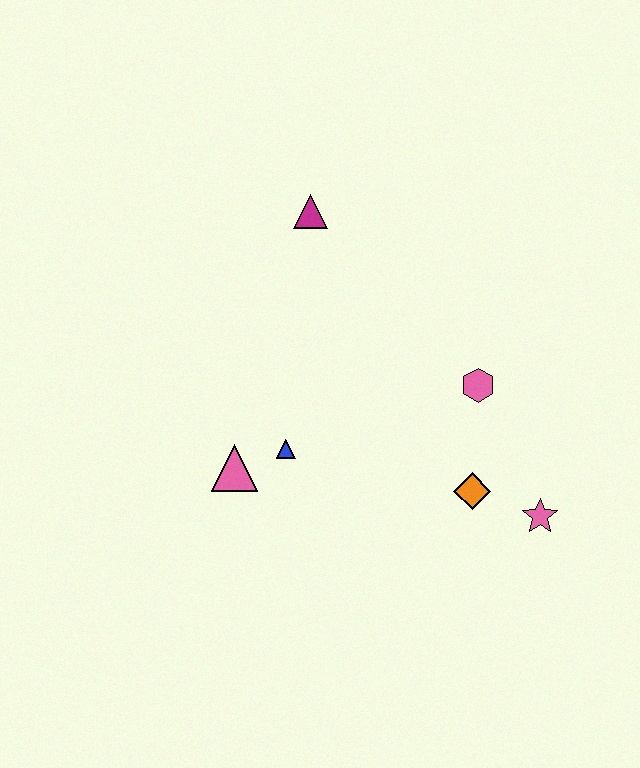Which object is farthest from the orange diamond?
The magenta triangle is farthest from the orange diamond.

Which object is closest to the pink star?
The orange diamond is closest to the pink star.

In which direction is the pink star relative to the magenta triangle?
The pink star is below the magenta triangle.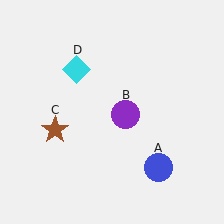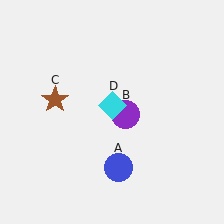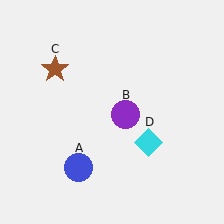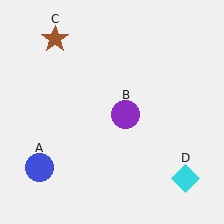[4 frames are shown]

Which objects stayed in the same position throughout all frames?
Purple circle (object B) remained stationary.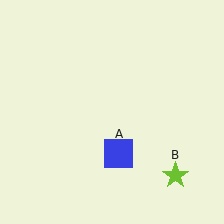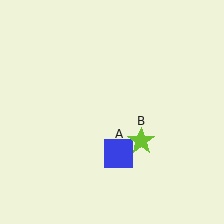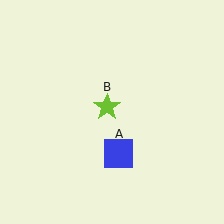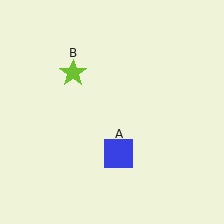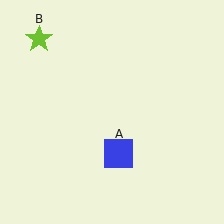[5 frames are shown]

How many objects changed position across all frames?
1 object changed position: lime star (object B).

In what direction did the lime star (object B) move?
The lime star (object B) moved up and to the left.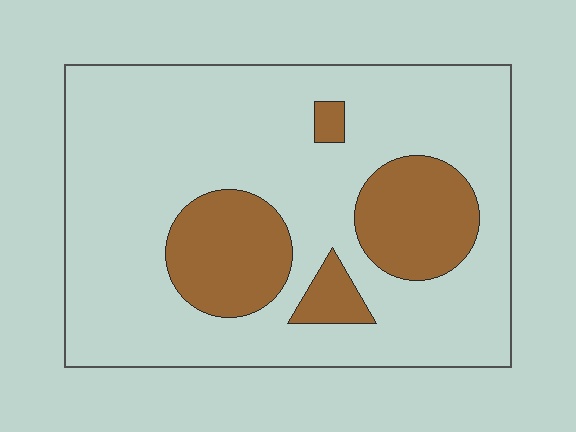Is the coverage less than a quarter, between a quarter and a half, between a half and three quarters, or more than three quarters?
Less than a quarter.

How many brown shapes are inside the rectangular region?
4.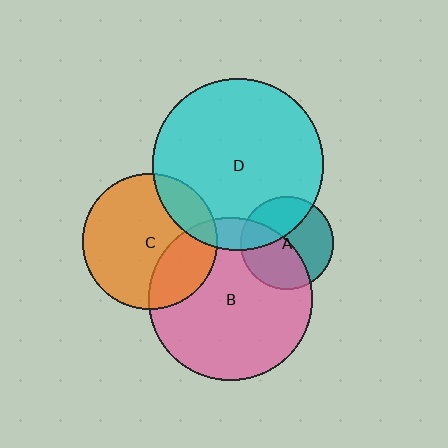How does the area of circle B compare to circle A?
Approximately 3.1 times.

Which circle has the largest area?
Circle D (cyan).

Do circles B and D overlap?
Yes.